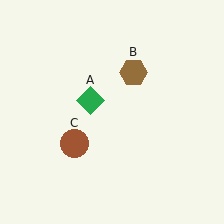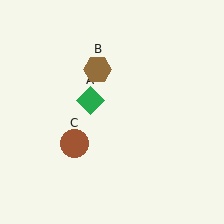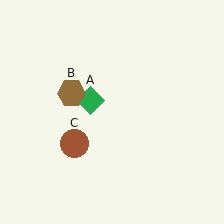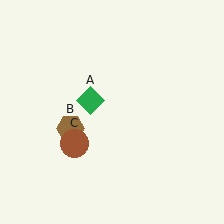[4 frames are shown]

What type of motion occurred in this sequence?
The brown hexagon (object B) rotated counterclockwise around the center of the scene.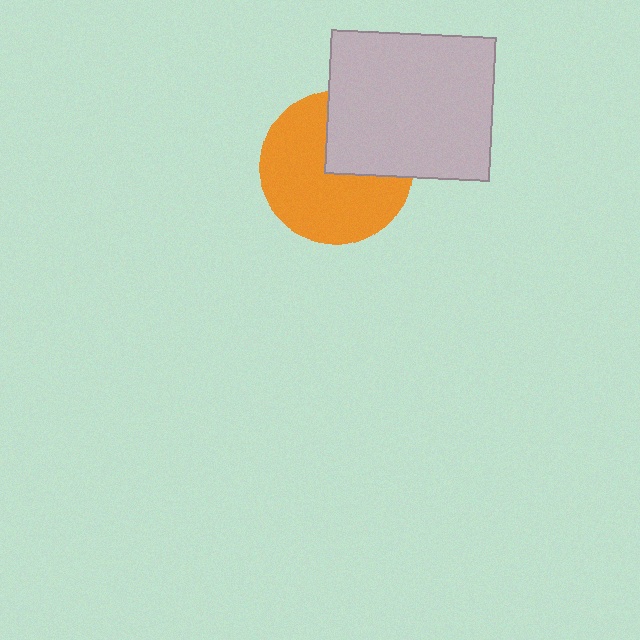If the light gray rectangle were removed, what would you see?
You would see the complete orange circle.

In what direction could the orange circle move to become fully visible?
The orange circle could move toward the lower-left. That would shift it out from behind the light gray rectangle entirely.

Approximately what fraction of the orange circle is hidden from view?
Roughly 33% of the orange circle is hidden behind the light gray rectangle.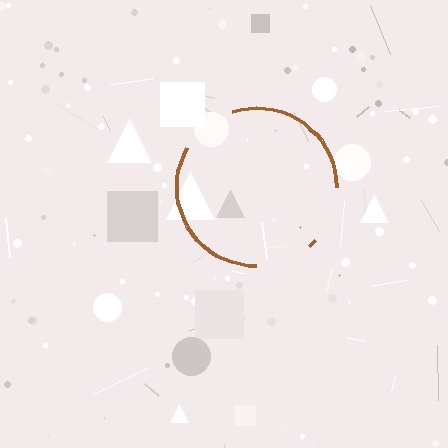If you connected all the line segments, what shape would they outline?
They would outline a circle.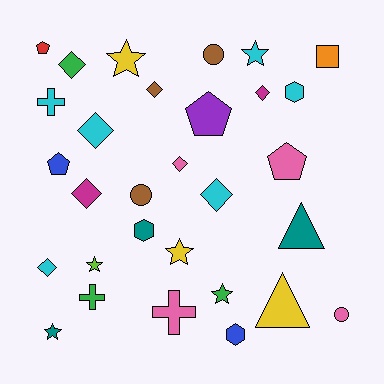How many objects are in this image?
There are 30 objects.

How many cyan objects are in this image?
There are 6 cyan objects.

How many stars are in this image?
There are 6 stars.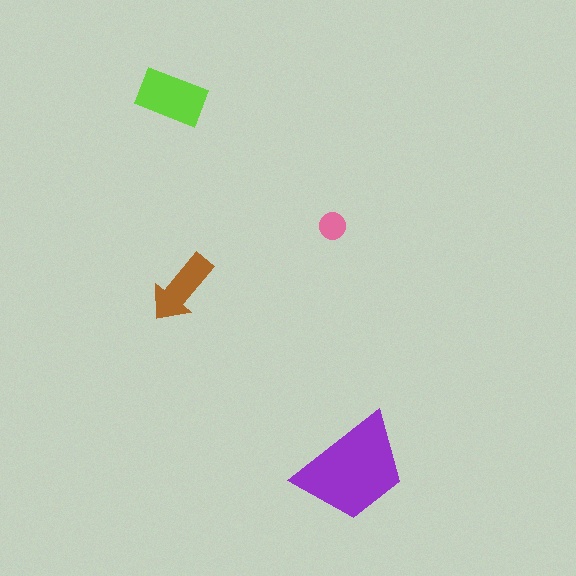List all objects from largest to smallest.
The purple trapezoid, the lime rectangle, the brown arrow, the pink circle.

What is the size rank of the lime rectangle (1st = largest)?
2nd.